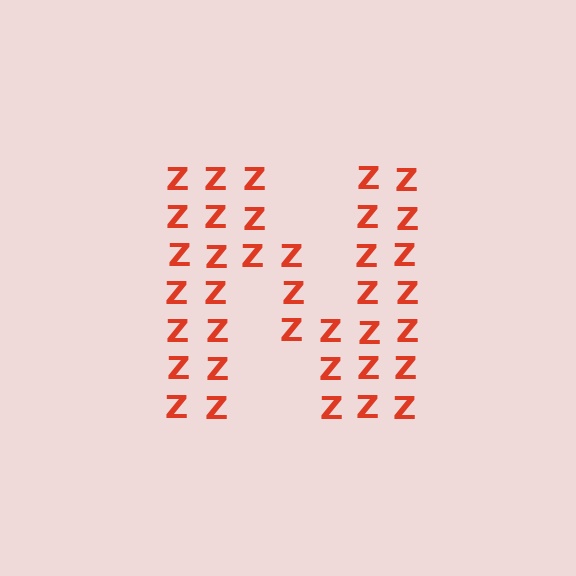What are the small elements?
The small elements are letter Z's.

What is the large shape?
The large shape is the letter N.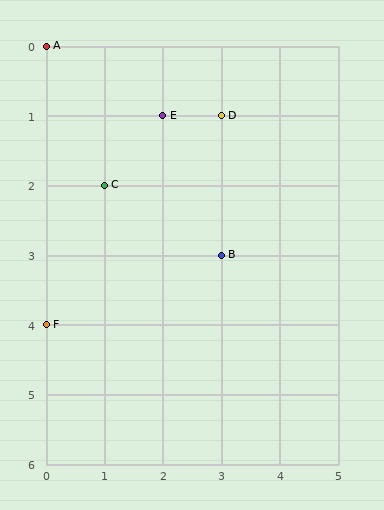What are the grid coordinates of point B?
Point B is at grid coordinates (3, 3).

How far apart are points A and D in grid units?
Points A and D are 3 columns and 1 row apart (about 3.2 grid units diagonally).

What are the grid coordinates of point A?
Point A is at grid coordinates (0, 0).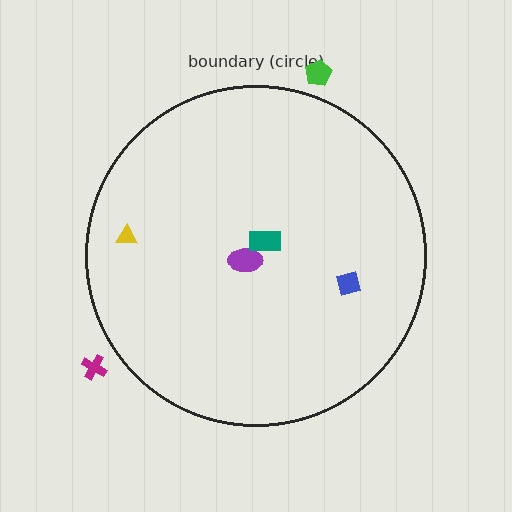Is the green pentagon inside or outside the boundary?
Outside.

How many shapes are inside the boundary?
4 inside, 2 outside.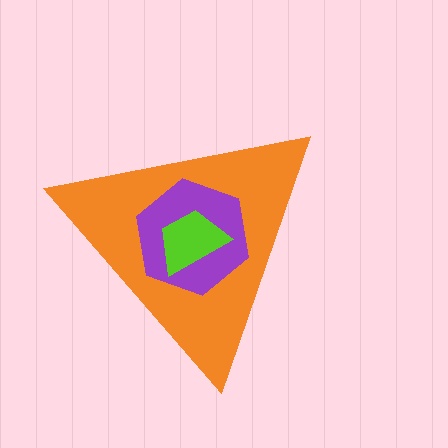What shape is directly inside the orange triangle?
The purple hexagon.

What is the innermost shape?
The lime trapezoid.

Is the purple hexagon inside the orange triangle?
Yes.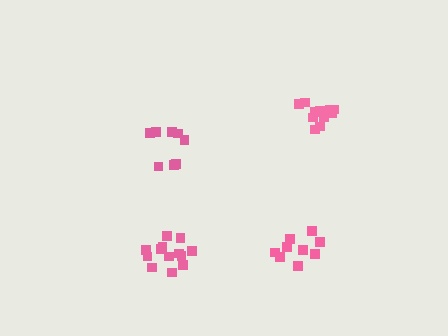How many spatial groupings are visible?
There are 4 spatial groupings.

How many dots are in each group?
Group 1: 13 dots, Group 2: 8 dots, Group 3: 11 dots, Group 4: 9 dots (41 total).